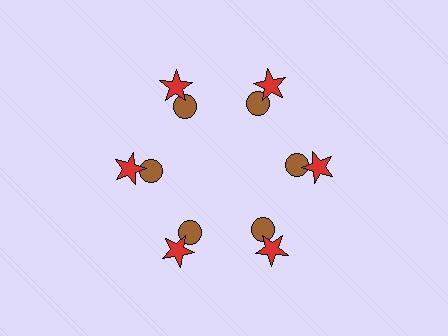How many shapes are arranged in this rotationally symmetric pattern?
There are 12 shapes, arranged in 6 groups of 2.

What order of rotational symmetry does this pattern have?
This pattern has 6-fold rotational symmetry.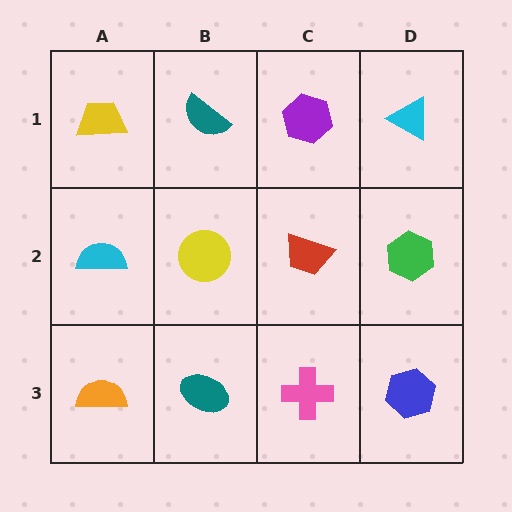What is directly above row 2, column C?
A purple hexagon.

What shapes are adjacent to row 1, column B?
A yellow circle (row 2, column B), a yellow trapezoid (row 1, column A), a purple hexagon (row 1, column C).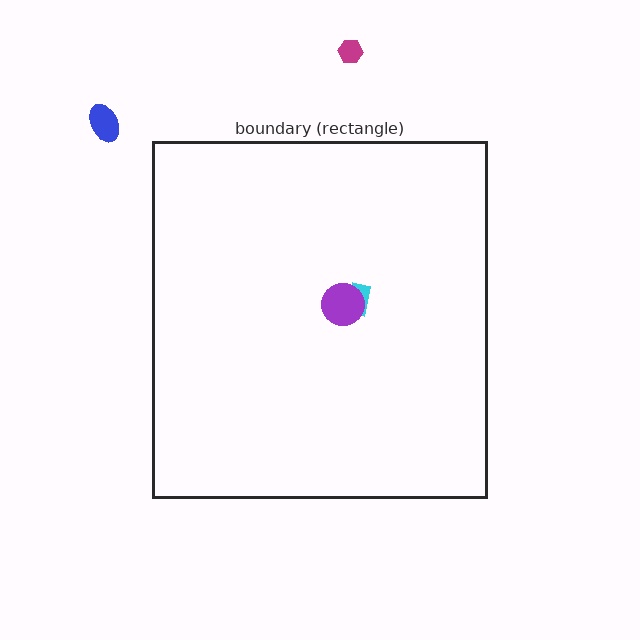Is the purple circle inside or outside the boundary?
Inside.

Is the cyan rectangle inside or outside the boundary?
Inside.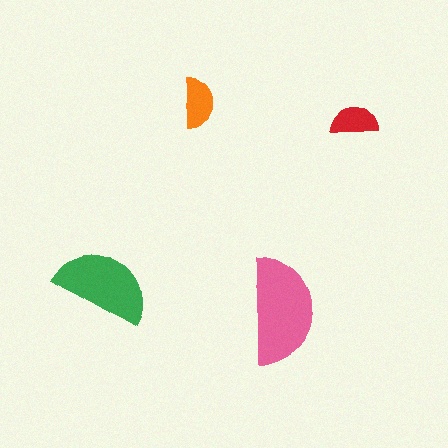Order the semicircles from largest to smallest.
the pink one, the green one, the orange one, the red one.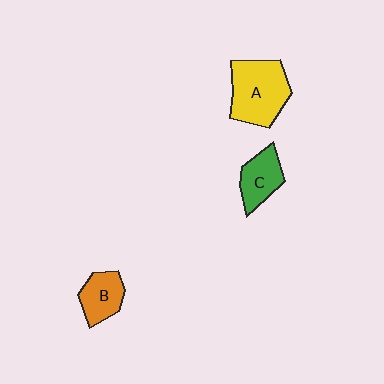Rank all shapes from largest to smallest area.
From largest to smallest: A (yellow), C (green), B (orange).